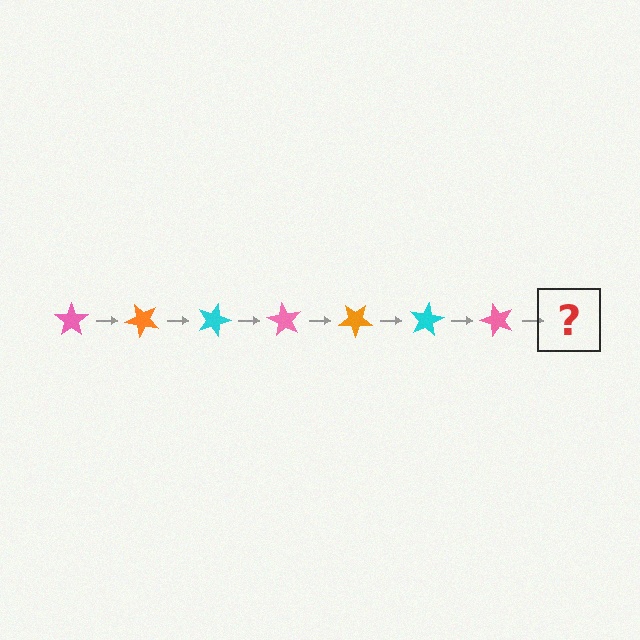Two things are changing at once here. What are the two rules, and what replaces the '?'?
The two rules are that it rotates 45 degrees each step and the color cycles through pink, orange, and cyan. The '?' should be an orange star, rotated 315 degrees from the start.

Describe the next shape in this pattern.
It should be an orange star, rotated 315 degrees from the start.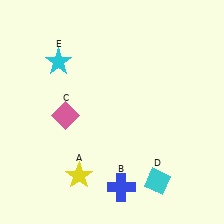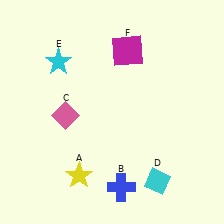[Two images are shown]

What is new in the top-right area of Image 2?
A magenta square (F) was added in the top-right area of Image 2.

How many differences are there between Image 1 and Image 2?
There is 1 difference between the two images.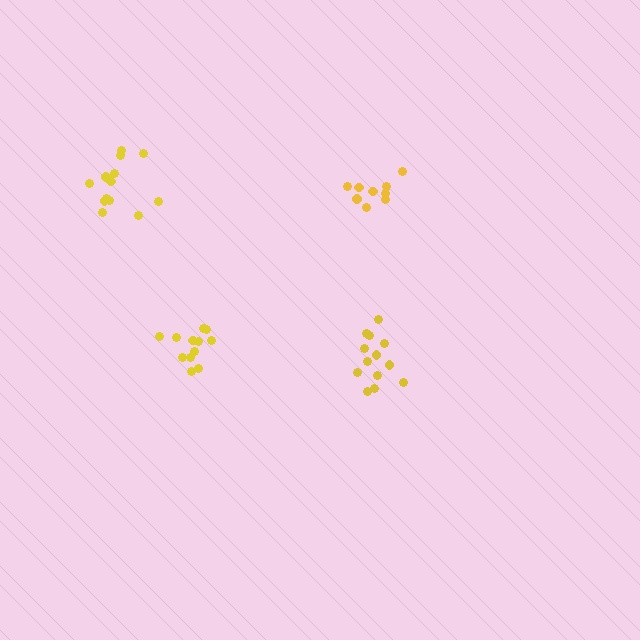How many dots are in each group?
Group 1: 9 dots, Group 2: 13 dots, Group 3: 12 dots, Group 4: 13 dots (47 total).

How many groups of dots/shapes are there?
There are 4 groups.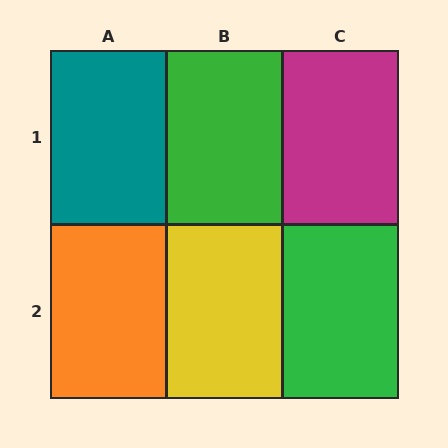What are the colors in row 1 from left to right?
Teal, green, magenta.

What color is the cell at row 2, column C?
Green.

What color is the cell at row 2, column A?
Orange.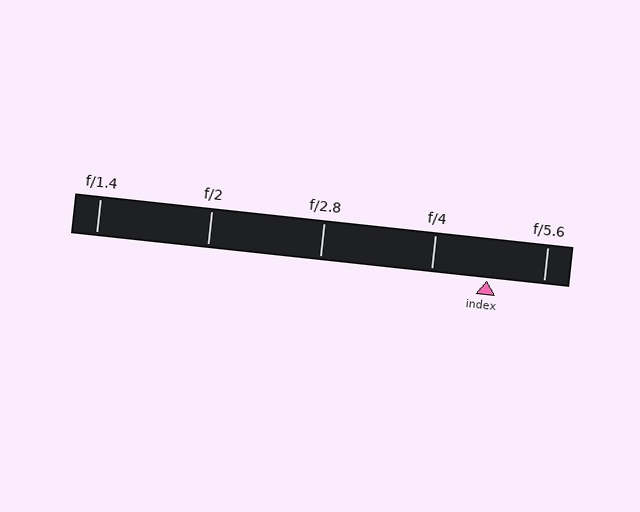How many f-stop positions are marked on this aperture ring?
There are 5 f-stop positions marked.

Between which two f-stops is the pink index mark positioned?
The index mark is between f/4 and f/5.6.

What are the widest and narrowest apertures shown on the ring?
The widest aperture shown is f/1.4 and the narrowest is f/5.6.